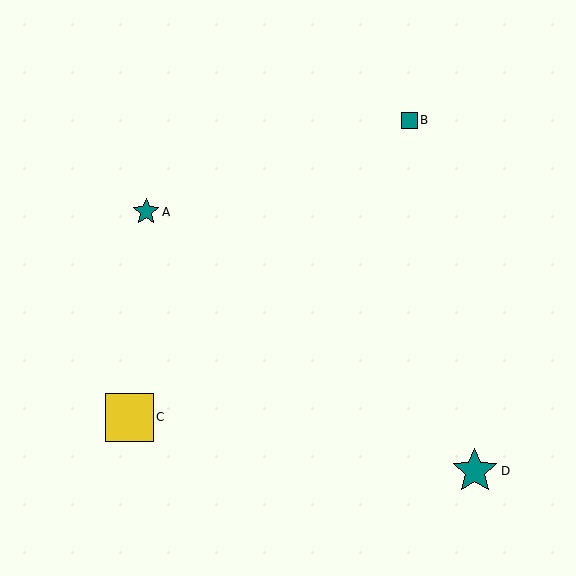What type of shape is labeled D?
Shape D is a teal star.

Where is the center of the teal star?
The center of the teal star is at (475, 471).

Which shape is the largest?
The yellow square (labeled C) is the largest.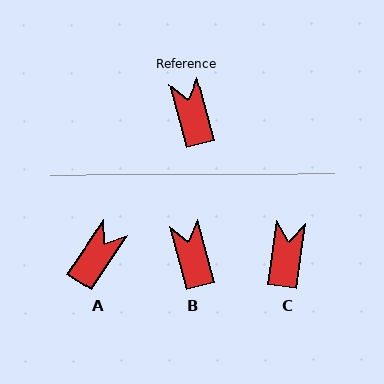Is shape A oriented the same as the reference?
No, it is off by about 49 degrees.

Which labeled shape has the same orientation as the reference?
B.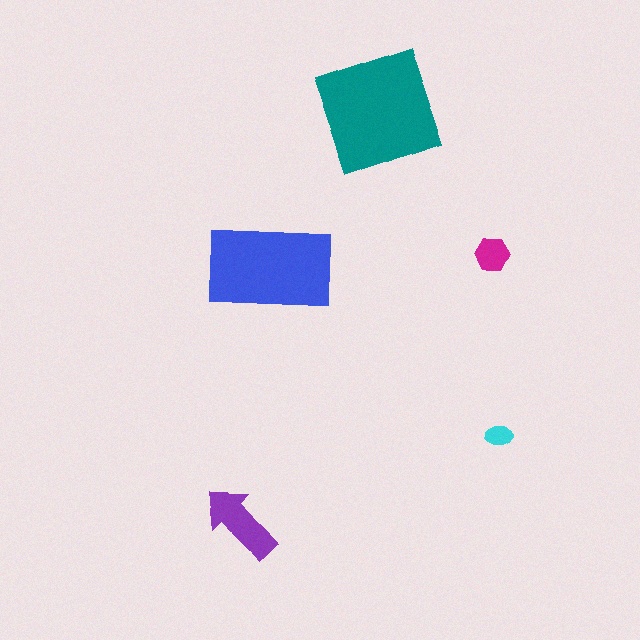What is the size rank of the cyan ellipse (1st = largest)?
5th.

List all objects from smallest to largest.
The cyan ellipse, the magenta hexagon, the purple arrow, the blue rectangle, the teal square.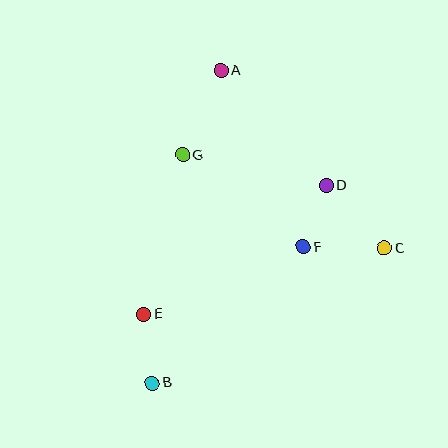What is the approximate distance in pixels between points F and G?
The distance between F and G is approximately 152 pixels.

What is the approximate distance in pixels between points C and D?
The distance between C and D is approximately 86 pixels.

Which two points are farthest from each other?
Points A and B are farthest from each other.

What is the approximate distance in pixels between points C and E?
The distance between C and E is approximately 249 pixels.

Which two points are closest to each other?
Points D and F are closest to each other.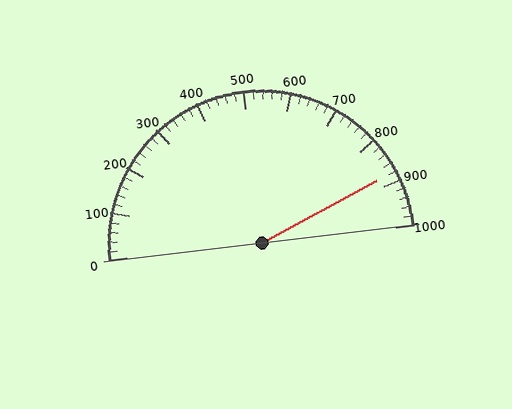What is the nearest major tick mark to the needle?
The nearest major tick mark is 900.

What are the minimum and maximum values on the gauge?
The gauge ranges from 0 to 1000.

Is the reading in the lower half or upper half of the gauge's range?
The reading is in the upper half of the range (0 to 1000).